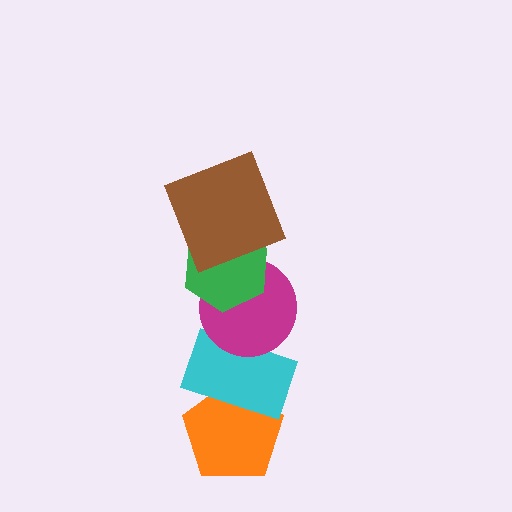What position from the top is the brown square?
The brown square is 1st from the top.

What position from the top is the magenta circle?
The magenta circle is 3rd from the top.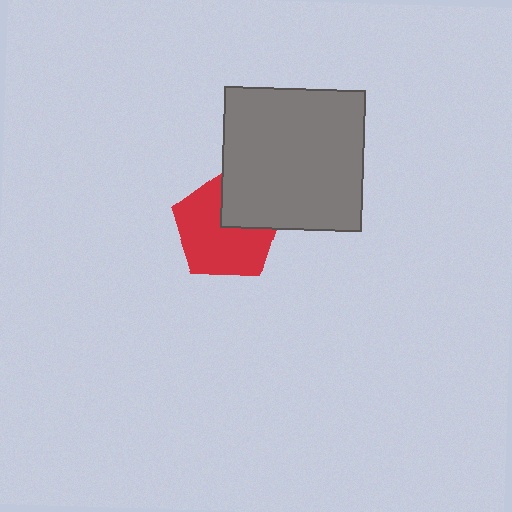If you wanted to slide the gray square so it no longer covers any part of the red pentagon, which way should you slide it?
Slide it toward the upper-right — that is the most direct way to separate the two shapes.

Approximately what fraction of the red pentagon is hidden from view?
Roughly 31% of the red pentagon is hidden behind the gray square.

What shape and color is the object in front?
The object in front is a gray square.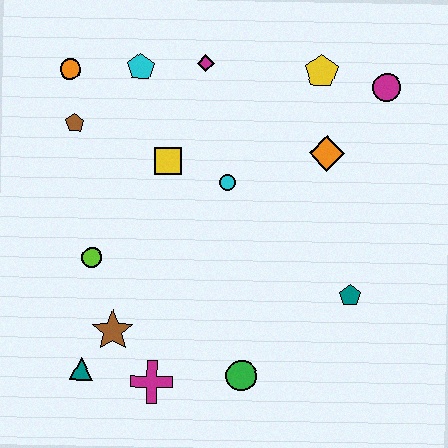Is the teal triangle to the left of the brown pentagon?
No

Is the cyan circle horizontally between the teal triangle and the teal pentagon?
Yes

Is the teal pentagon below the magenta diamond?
Yes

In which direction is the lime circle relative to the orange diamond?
The lime circle is to the left of the orange diamond.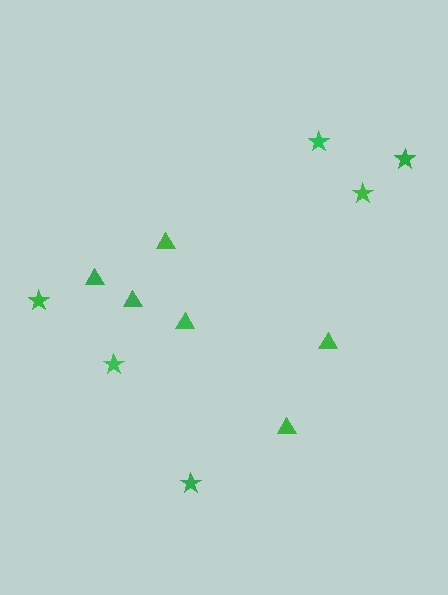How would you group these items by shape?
There are 2 groups: one group of stars (6) and one group of triangles (6).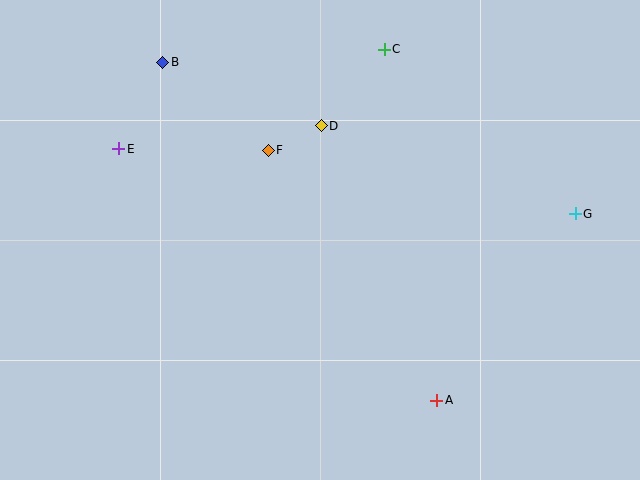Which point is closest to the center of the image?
Point F at (268, 150) is closest to the center.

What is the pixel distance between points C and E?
The distance between C and E is 284 pixels.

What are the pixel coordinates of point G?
Point G is at (575, 214).